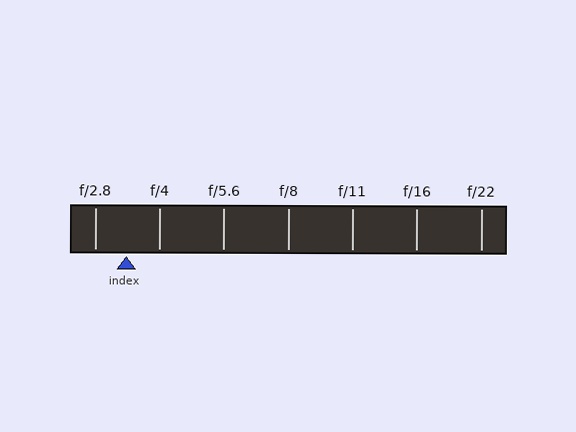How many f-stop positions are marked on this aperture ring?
There are 7 f-stop positions marked.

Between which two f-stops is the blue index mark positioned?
The index mark is between f/2.8 and f/4.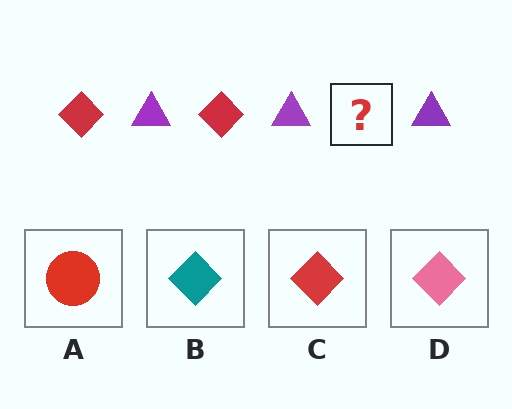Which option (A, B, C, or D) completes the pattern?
C.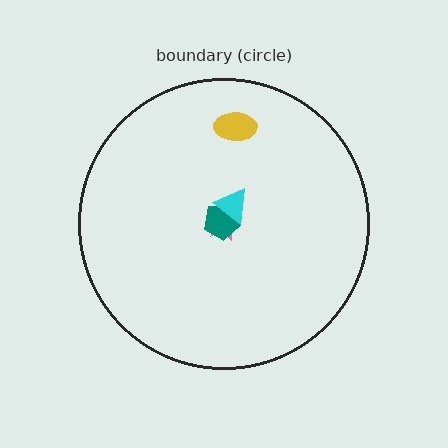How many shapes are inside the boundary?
4 inside, 0 outside.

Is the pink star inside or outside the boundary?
Inside.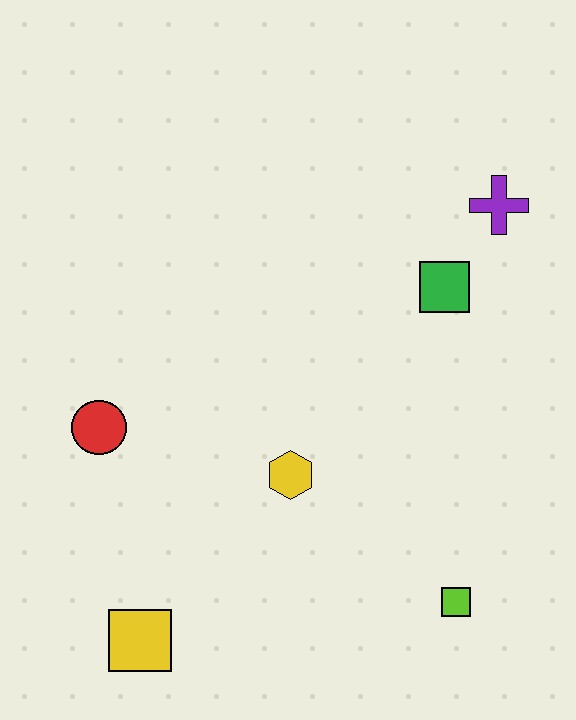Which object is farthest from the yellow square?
The purple cross is farthest from the yellow square.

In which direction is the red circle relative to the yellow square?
The red circle is above the yellow square.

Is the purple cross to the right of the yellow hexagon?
Yes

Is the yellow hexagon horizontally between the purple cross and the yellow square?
Yes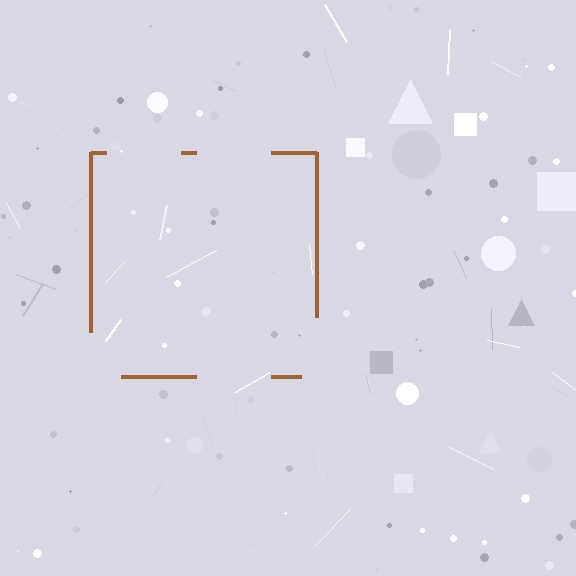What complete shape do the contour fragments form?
The contour fragments form a square.